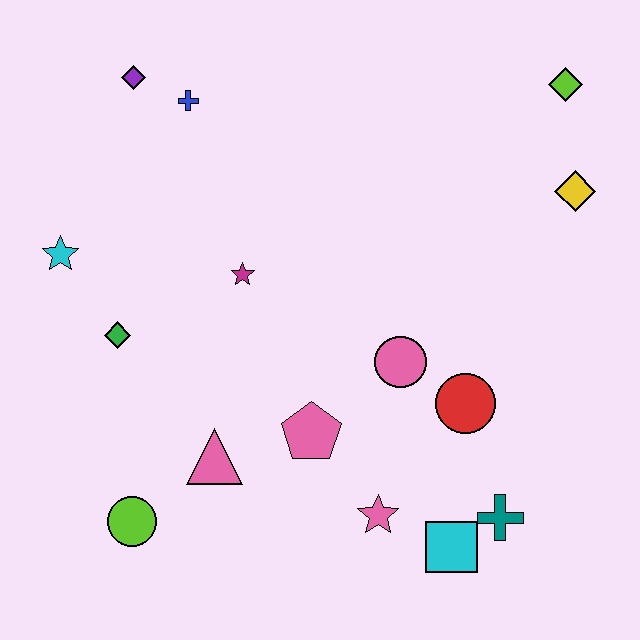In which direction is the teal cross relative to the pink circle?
The teal cross is below the pink circle.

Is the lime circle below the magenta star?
Yes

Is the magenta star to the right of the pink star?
No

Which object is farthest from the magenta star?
The lime diamond is farthest from the magenta star.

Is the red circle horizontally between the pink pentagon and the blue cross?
No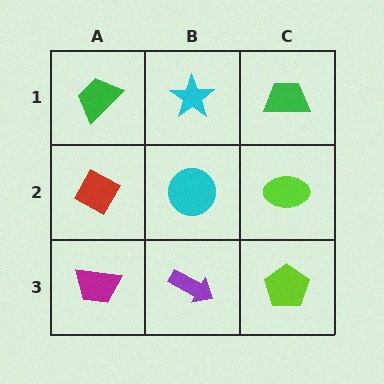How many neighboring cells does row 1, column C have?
2.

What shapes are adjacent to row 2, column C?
A green trapezoid (row 1, column C), a lime pentagon (row 3, column C), a cyan circle (row 2, column B).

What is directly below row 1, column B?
A cyan circle.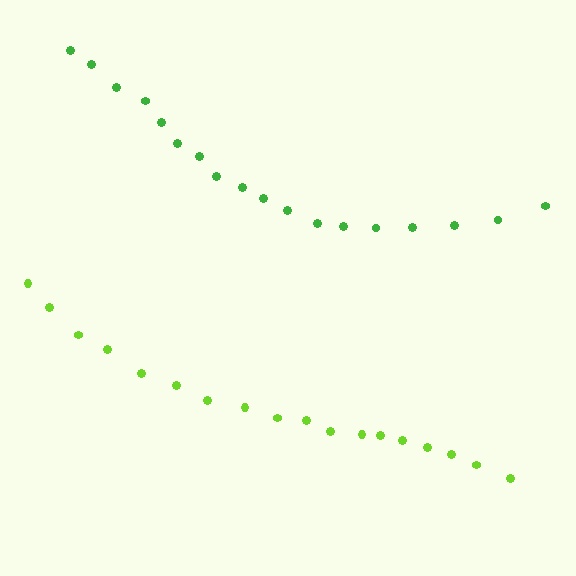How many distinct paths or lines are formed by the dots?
There are 2 distinct paths.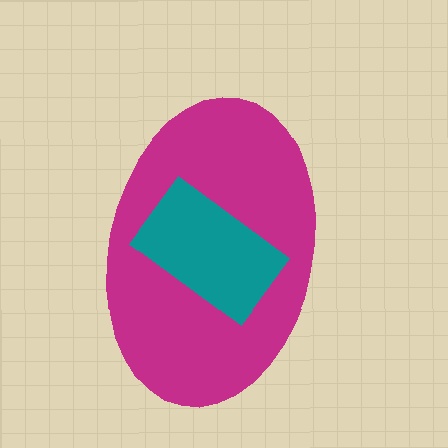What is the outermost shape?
The magenta ellipse.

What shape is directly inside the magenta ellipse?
The teal rectangle.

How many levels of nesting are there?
2.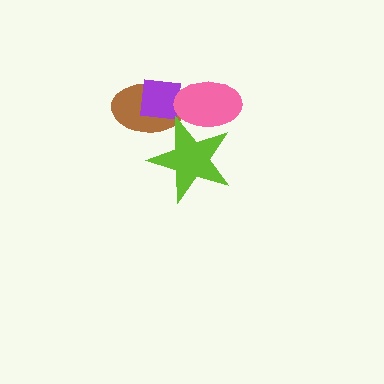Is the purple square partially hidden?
Yes, it is partially covered by another shape.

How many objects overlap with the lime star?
2 objects overlap with the lime star.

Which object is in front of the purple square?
The pink ellipse is in front of the purple square.